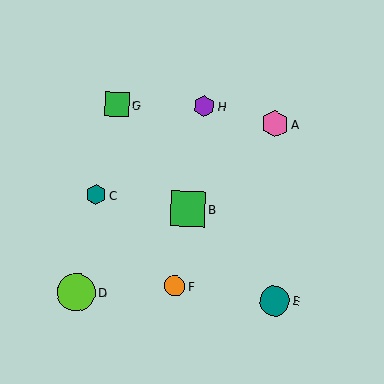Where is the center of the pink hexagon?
The center of the pink hexagon is at (275, 124).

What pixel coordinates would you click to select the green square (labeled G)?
Click at (117, 104) to select the green square G.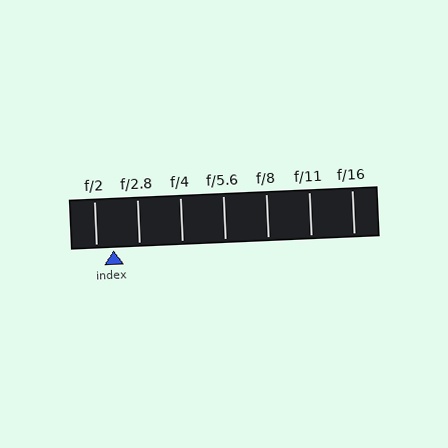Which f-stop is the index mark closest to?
The index mark is closest to f/2.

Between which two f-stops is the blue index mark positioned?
The index mark is between f/2 and f/2.8.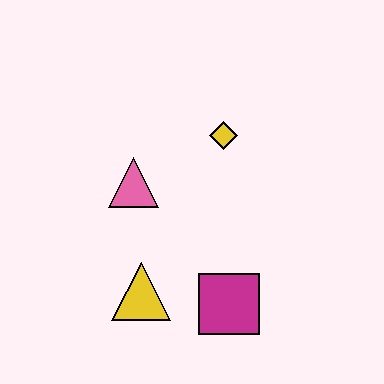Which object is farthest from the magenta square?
The yellow diamond is farthest from the magenta square.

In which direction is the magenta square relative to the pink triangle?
The magenta square is below the pink triangle.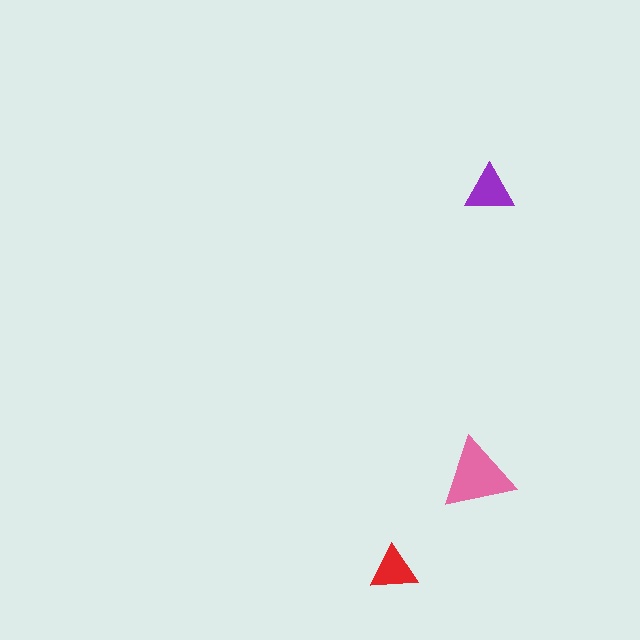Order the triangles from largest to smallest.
the pink one, the purple one, the red one.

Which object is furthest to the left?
The red triangle is leftmost.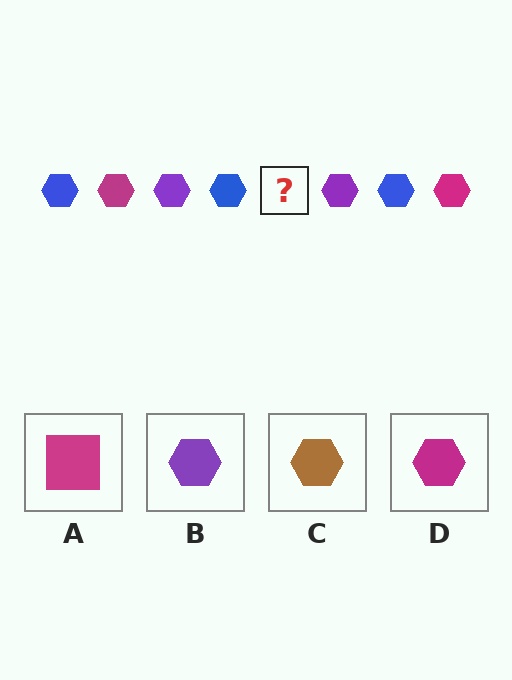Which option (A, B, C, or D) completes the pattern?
D.